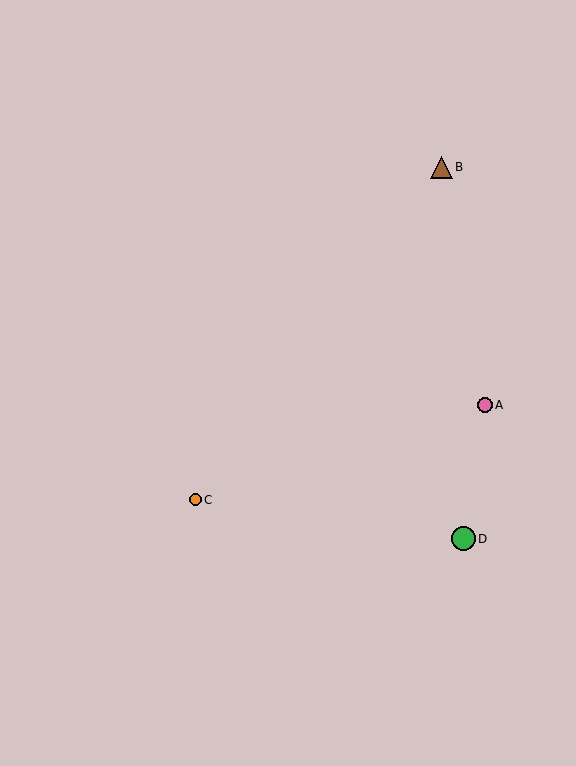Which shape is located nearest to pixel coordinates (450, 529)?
The green circle (labeled D) at (463, 539) is nearest to that location.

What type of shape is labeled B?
Shape B is a brown triangle.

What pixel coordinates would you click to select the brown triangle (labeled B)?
Click at (441, 167) to select the brown triangle B.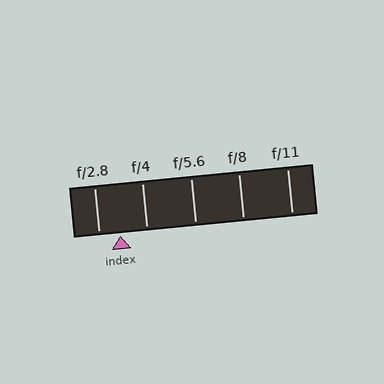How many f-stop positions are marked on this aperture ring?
There are 5 f-stop positions marked.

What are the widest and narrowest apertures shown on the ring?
The widest aperture shown is f/2.8 and the narrowest is f/11.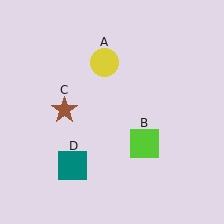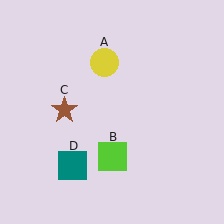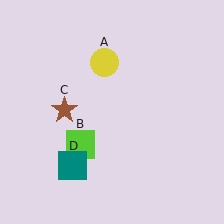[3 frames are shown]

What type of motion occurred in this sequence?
The lime square (object B) rotated clockwise around the center of the scene.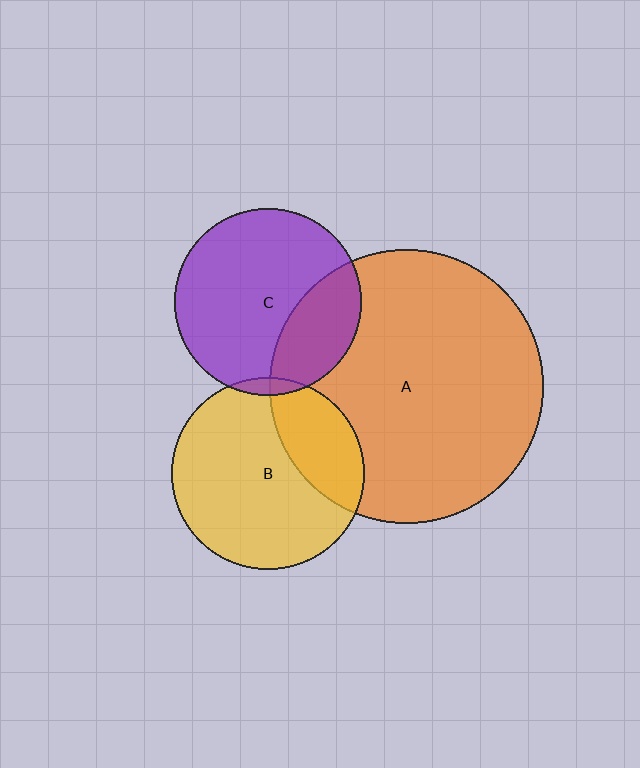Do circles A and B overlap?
Yes.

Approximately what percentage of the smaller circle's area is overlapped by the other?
Approximately 25%.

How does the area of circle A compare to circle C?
Approximately 2.1 times.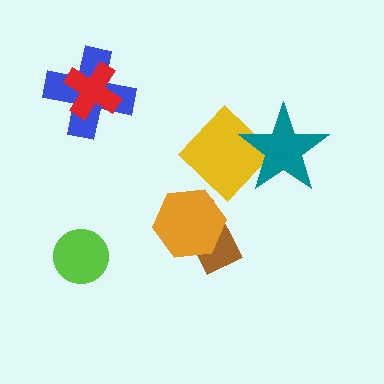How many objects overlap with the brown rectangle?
1 object overlaps with the brown rectangle.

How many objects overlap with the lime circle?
0 objects overlap with the lime circle.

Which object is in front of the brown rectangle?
The orange hexagon is in front of the brown rectangle.